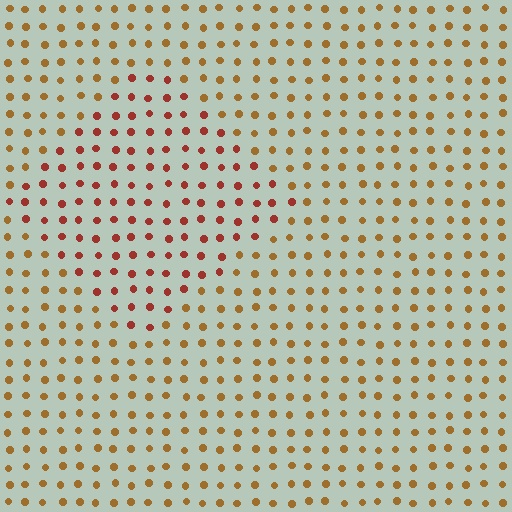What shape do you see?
I see a diamond.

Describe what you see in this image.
The image is filled with small brown elements in a uniform arrangement. A diamond-shaped region is visible where the elements are tinted to a slightly different hue, forming a subtle color boundary.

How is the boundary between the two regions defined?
The boundary is defined purely by a slight shift in hue (about 32 degrees). Spacing, size, and orientation are identical on both sides.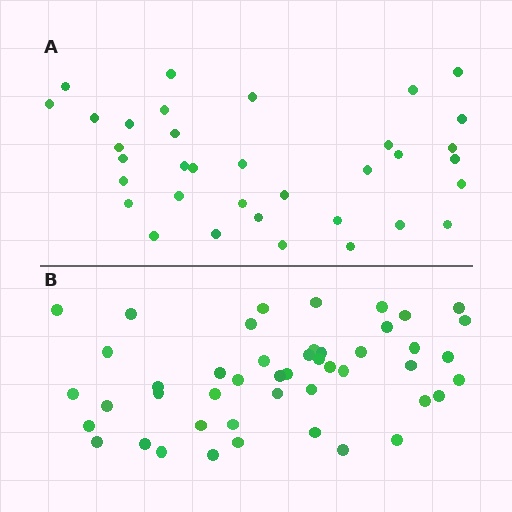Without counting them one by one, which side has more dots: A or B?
Region B (the bottom region) has more dots.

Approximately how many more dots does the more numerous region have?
Region B has roughly 12 or so more dots than region A.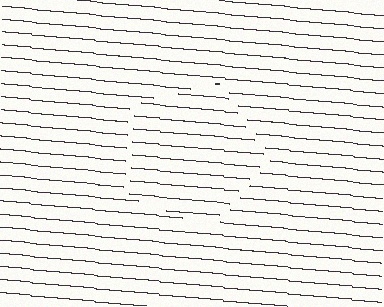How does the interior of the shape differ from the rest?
The interior of the shape contains the same grating, shifted by half a period — the contour is defined by the phase discontinuity where line-ends from the inner and outer gratings abut.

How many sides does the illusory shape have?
5 sides — the line-ends trace a pentagon.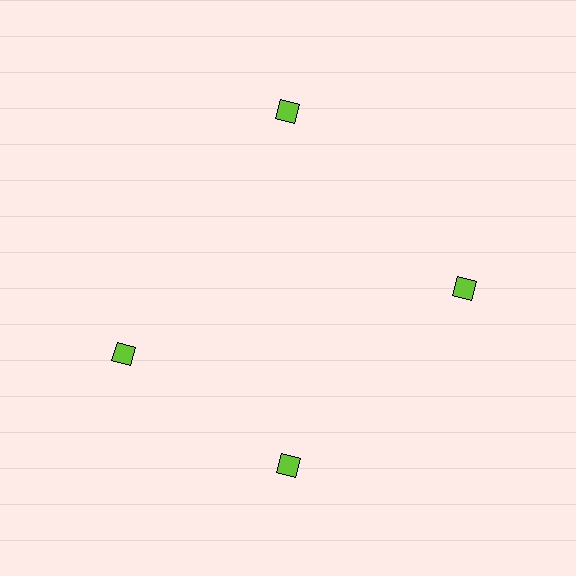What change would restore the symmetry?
The symmetry would be restored by rotating it back into even spacing with its neighbors so that all 4 squares sit at equal angles and equal distance from the center.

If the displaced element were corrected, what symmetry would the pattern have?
It would have 4-fold rotational symmetry — the pattern would map onto itself every 90 degrees.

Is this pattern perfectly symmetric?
No. The 4 lime squares are arranged in a ring, but one element near the 9 o'clock position is rotated out of alignment along the ring, breaking the 4-fold rotational symmetry.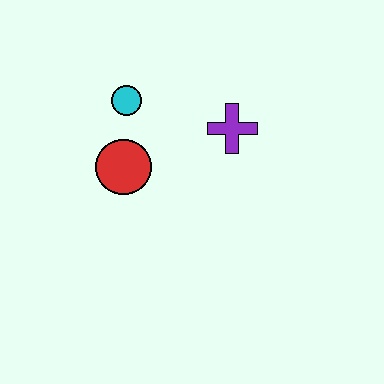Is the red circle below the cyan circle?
Yes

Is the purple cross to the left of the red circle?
No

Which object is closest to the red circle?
The cyan circle is closest to the red circle.